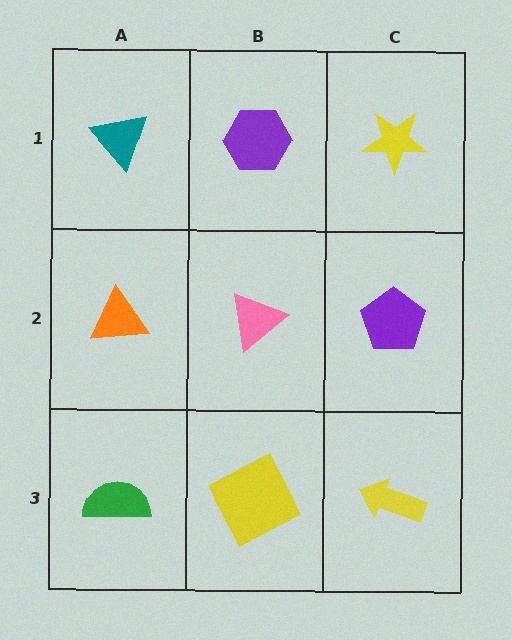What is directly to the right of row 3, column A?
A yellow square.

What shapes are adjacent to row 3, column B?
A pink triangle (row 2, column B), a green semicircle (row 3, column A), a yellow arrow (row 3, column C).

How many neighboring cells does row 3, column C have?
2.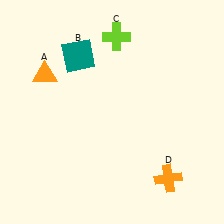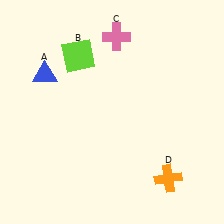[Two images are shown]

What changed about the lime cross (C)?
In Image 1, C is lime. In Image 2, it changed to pink.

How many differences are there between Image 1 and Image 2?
There are 3 differences between the two images.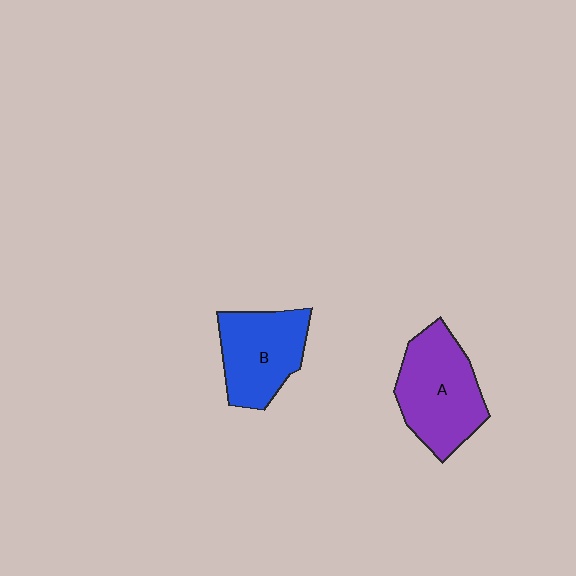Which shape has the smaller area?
Shape B (blue).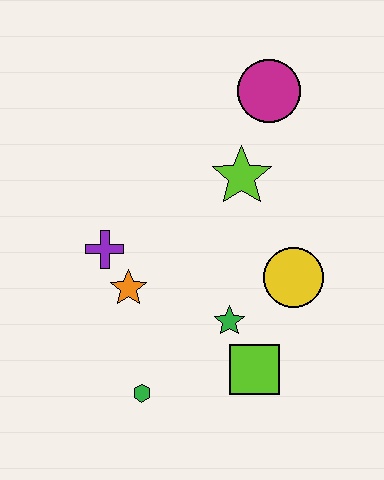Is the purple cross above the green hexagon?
Yes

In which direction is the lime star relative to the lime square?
The lime star is above the lime square.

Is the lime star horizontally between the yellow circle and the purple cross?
Yes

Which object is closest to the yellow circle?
The green star is closest to the yellow circle.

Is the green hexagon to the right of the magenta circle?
No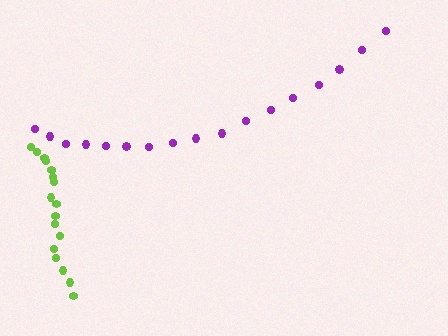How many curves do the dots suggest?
There are 2 distinct paths.